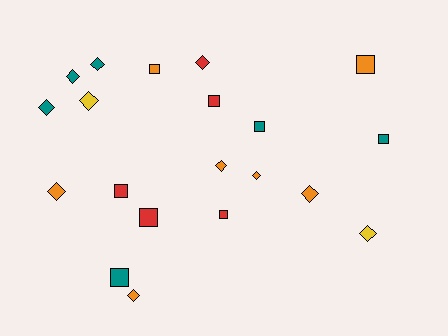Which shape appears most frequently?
Diamond, with 11 objects.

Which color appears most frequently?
Orange, with 7 objects.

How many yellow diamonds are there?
There are 2 yellow diamonds.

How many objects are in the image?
There are 20 objects.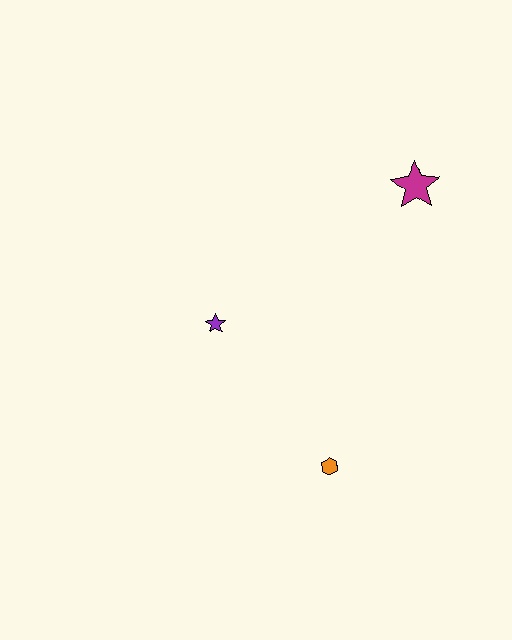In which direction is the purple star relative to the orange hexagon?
The purple star is above the orange hexagon.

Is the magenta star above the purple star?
Yes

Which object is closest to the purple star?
The orange hexagon is closest to the purple star.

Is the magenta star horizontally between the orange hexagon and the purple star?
No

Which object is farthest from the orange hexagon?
The magenta star is farthest from the orange hexagon.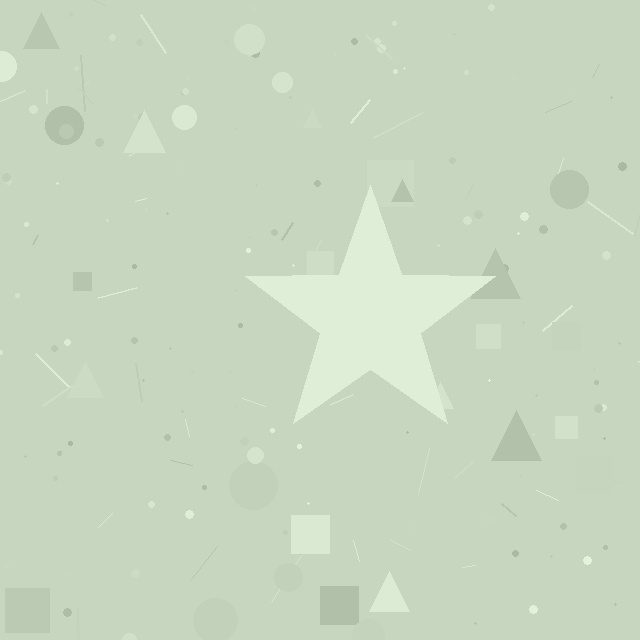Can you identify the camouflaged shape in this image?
The camouflaged shape is a star.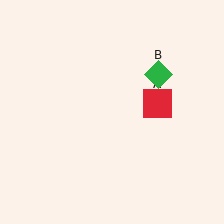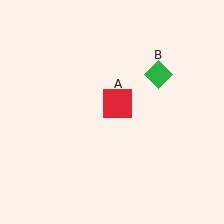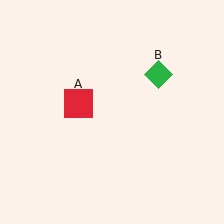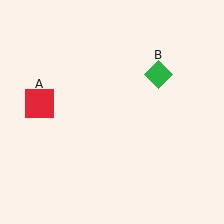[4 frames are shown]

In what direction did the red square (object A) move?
The red square (object A) moved left.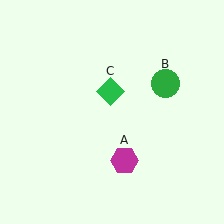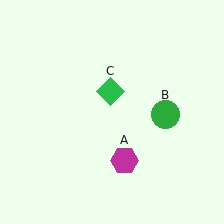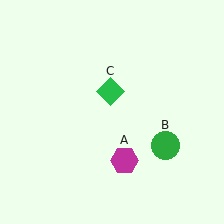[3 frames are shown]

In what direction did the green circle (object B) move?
The green circle (object B) moved down.